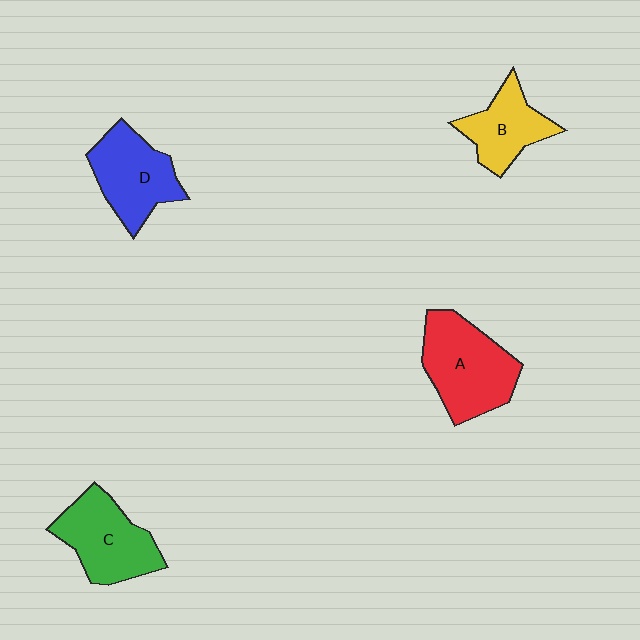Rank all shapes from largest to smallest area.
From largest to smallest: A (red), C (green), D (blue), B (yellow).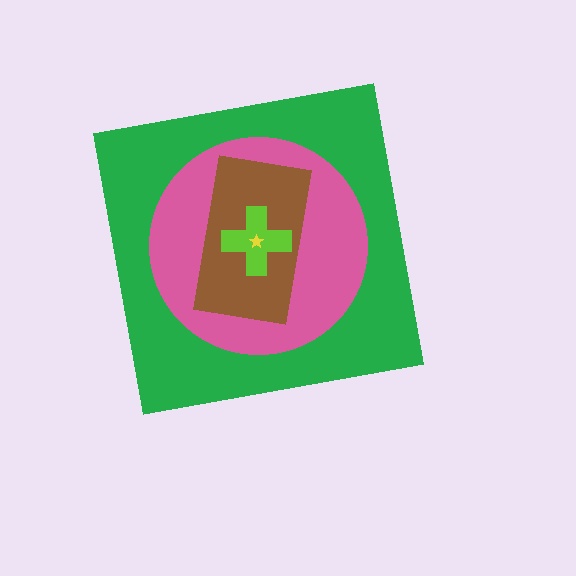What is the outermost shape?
The green square.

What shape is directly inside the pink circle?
The brown rectangle.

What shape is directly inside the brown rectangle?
The lime cross.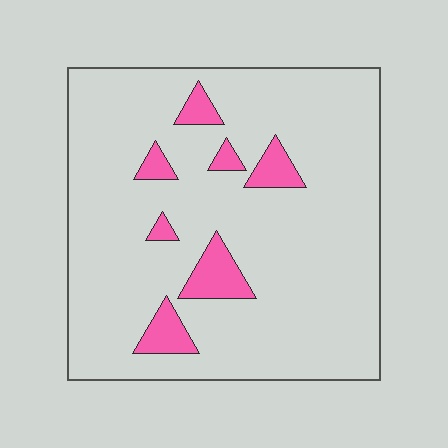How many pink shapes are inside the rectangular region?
7.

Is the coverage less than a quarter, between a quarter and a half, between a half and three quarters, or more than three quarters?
Less than a quarter.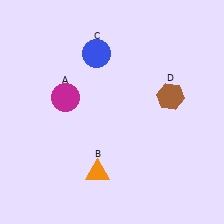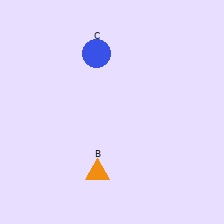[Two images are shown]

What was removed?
The magenta circle (A), the brown hexagon (D) were removed in Image 2.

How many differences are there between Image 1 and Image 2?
There are 2 differences between the two images.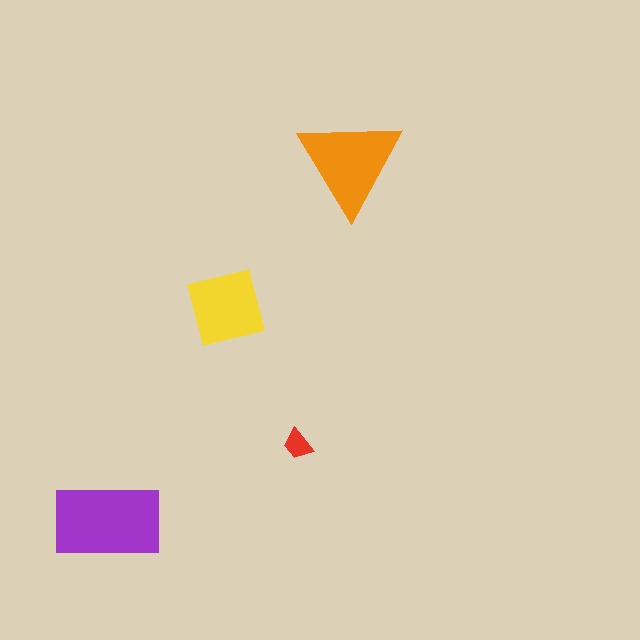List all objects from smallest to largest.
The red trapezoid, the yellow square, the orange triangle, the purple rectangle.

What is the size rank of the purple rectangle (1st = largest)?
1st.